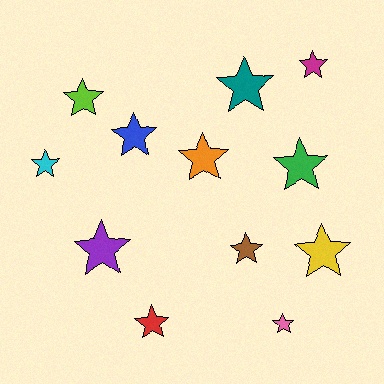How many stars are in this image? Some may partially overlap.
There are 12 stars.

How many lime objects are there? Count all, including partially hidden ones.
There is 1 lime object.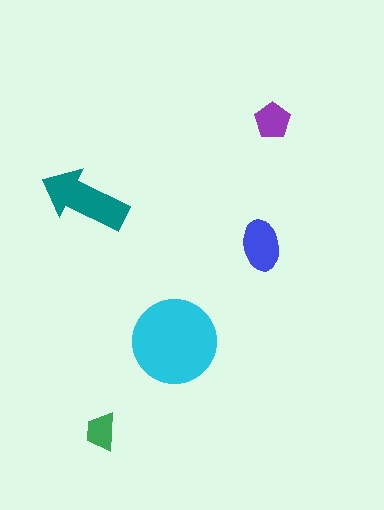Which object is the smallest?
The green trapezoid.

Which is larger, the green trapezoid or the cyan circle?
The cyan circle.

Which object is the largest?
The cyan circle.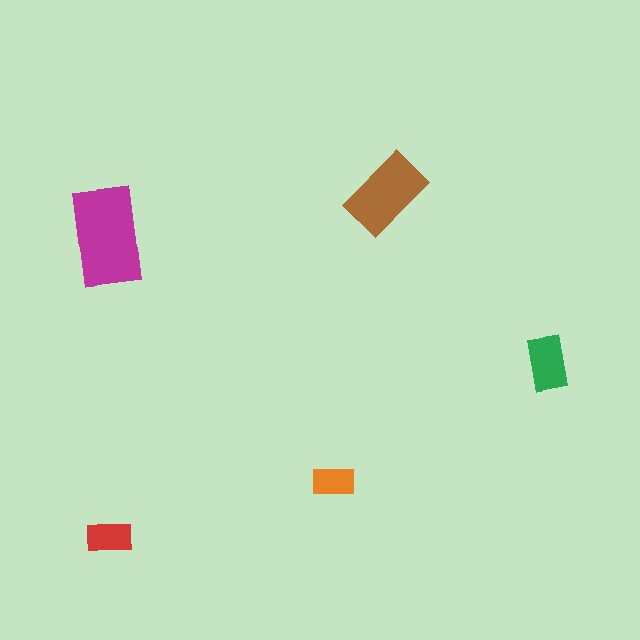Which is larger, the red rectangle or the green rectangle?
The green one.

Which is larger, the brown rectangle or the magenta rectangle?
The magenta one.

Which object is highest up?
The brown rectangle is topmost.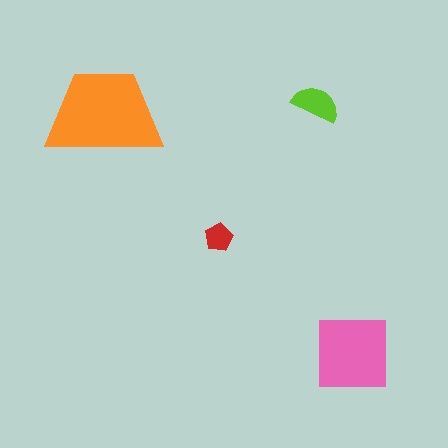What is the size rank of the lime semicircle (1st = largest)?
3rd.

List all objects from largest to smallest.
The orange trapezoid, the pink square, the lime semicircle, the red pentagon.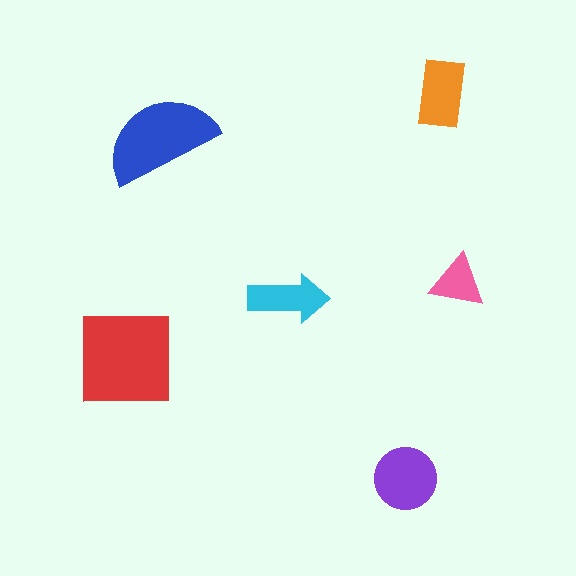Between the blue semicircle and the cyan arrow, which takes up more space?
The blue semicircle.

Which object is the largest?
The red square.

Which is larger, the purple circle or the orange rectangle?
The purple circle.